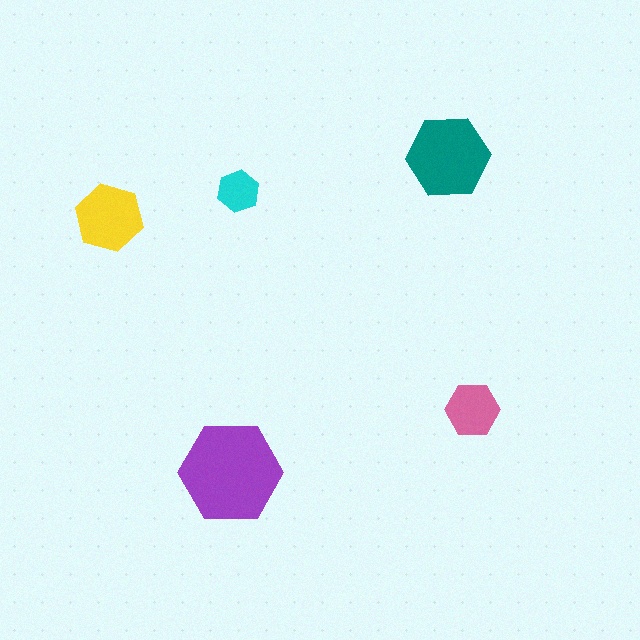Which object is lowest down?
The purple hexagon is bottommost.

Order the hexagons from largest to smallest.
the purple one, the teal one, the yellow one, the pink one, the cyan one.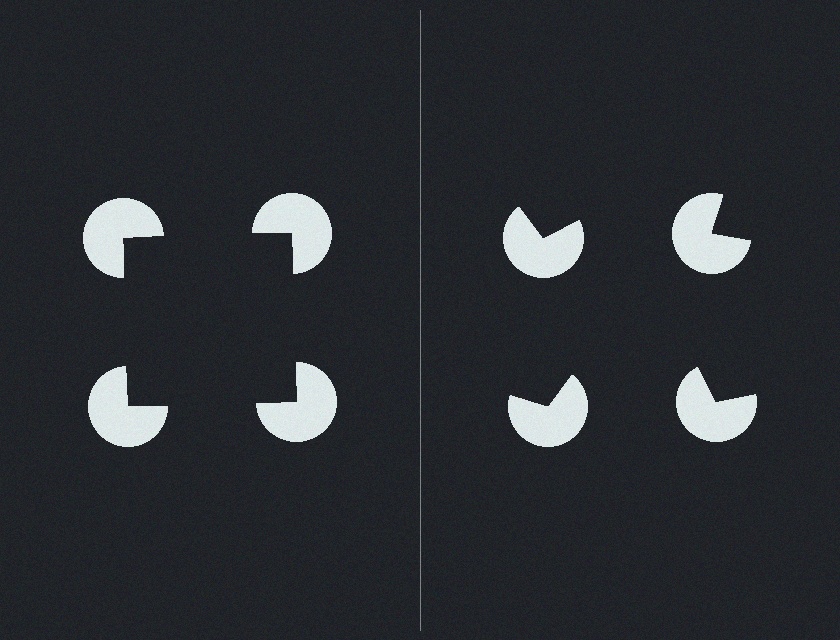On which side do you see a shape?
An illusory square appears on the left side. On the right side the wedge cuts are rotated, so no coherent shape forms.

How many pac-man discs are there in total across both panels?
8 — 4 on each side.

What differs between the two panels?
The pac-man discs are positioned identically on both sides; only the wedge orientations differ. On the left they align to a square; on the right they are misaligned.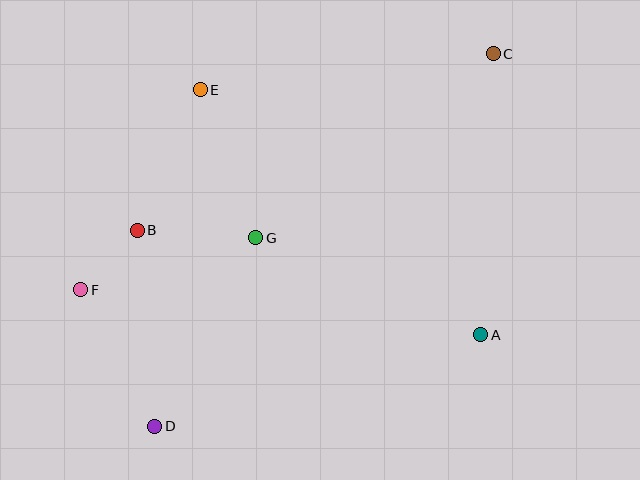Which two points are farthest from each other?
Points C and D are farthest from each other.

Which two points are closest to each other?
Points B and F are closest to each other.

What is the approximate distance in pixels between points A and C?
The distance between A and C is approximately 281 pixels.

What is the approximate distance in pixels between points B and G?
The distance between B and G is approximately 119 pixels.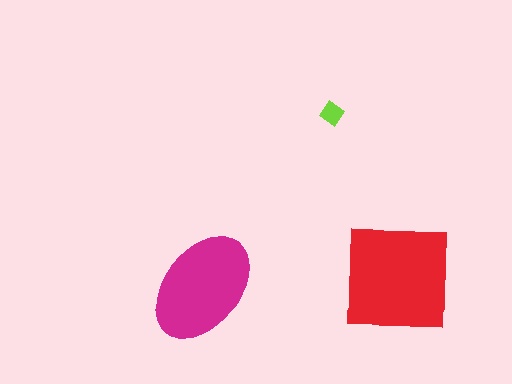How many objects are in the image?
There are 3 objects in the image.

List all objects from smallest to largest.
The lime diamond, the magenta ellipse, the red square.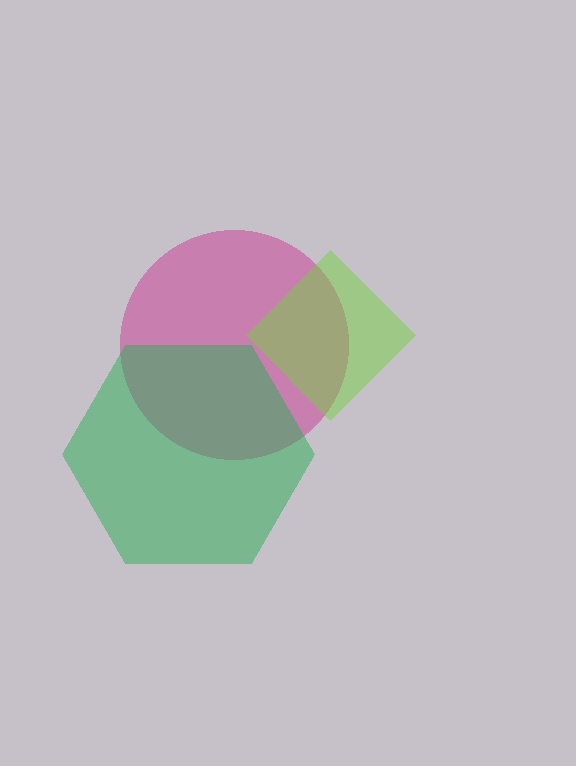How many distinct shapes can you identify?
There are 3 distinct shapes: a magenta circle, a green hexagon, a lime diamond.